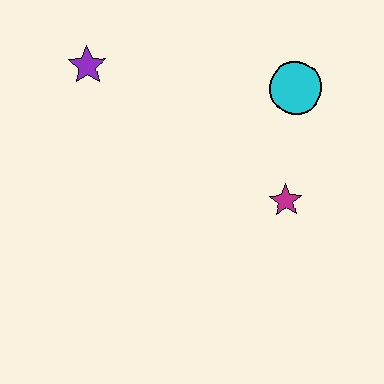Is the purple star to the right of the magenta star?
No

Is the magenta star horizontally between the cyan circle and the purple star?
Yes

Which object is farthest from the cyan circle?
The purple star is farthest from the cyan circle.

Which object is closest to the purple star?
The cyan circle is closest to the purple star.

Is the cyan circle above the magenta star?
Yes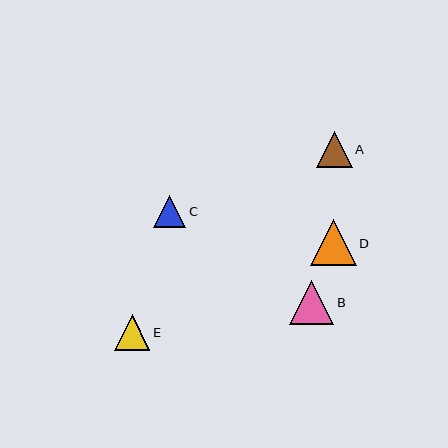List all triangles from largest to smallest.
From largest to smallest: D, B, E, A, C.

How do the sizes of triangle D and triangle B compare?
Triangle D and triangle B are approximately the same size.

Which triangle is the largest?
Triangle D is the largest with a size of approximately 46 pixels.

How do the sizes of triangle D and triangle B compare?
Triangle D and triangle B are approximately the same size.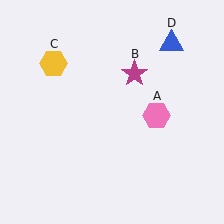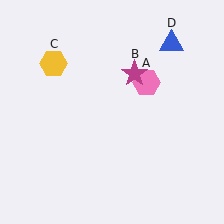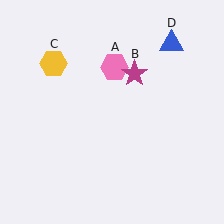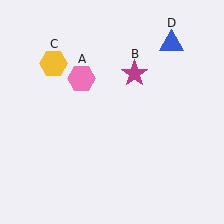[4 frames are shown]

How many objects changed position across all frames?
1 object changed position: pink hexagon (object A).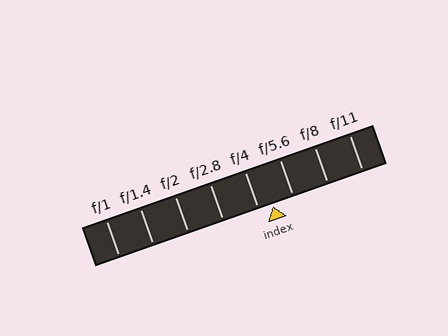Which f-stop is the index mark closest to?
The index mark is closest to f/4.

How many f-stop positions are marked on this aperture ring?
There are 8 f-stop positions marked.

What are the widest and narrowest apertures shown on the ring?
The widest aperture shown is f/1 and the narrowest is f/11.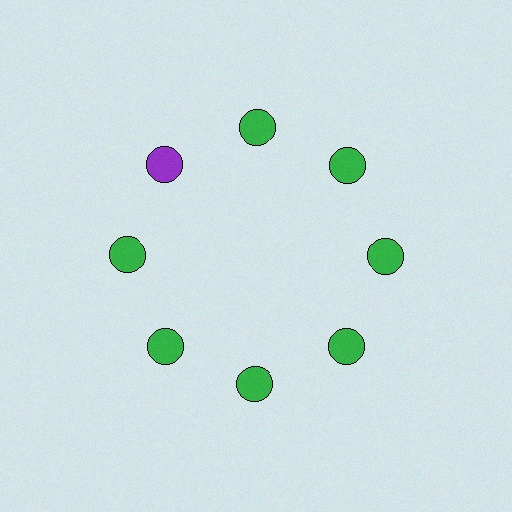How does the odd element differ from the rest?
It has a different color: purple instead of green.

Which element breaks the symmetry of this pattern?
The purple circle at roughly the 10 o'clock position breaks the symmetry. All other shapes are green circles.